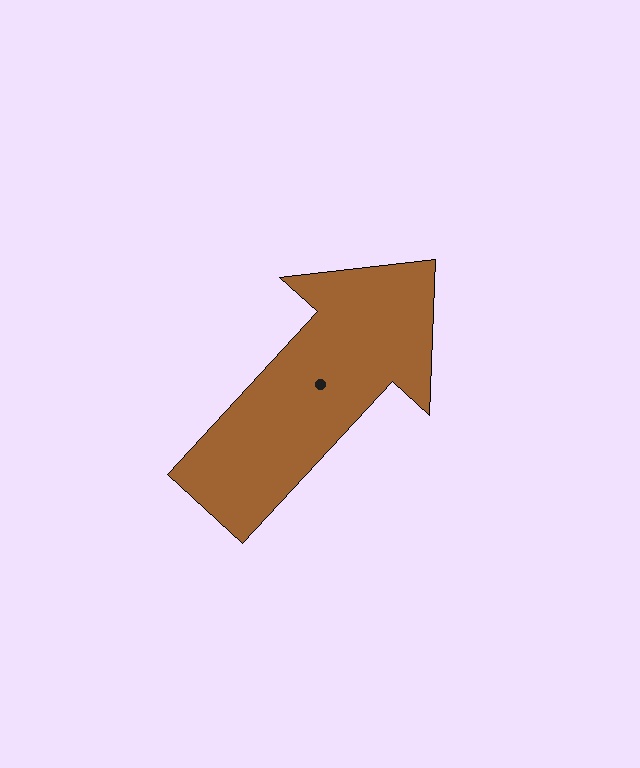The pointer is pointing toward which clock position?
Roughly 1 o'clock.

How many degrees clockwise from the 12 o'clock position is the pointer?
Approximately 43 degrees.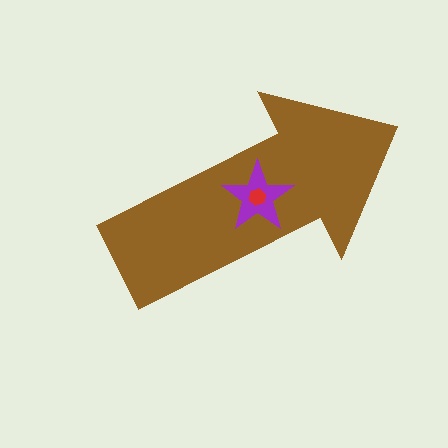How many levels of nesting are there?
3.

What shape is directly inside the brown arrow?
The purple star.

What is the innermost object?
The red hexagon.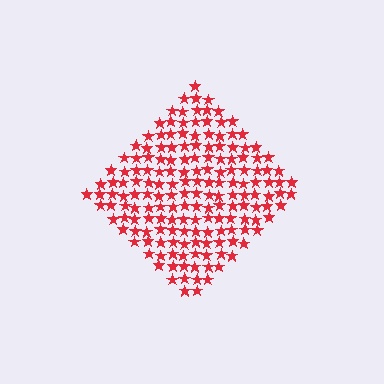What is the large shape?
The large shape is a diamond.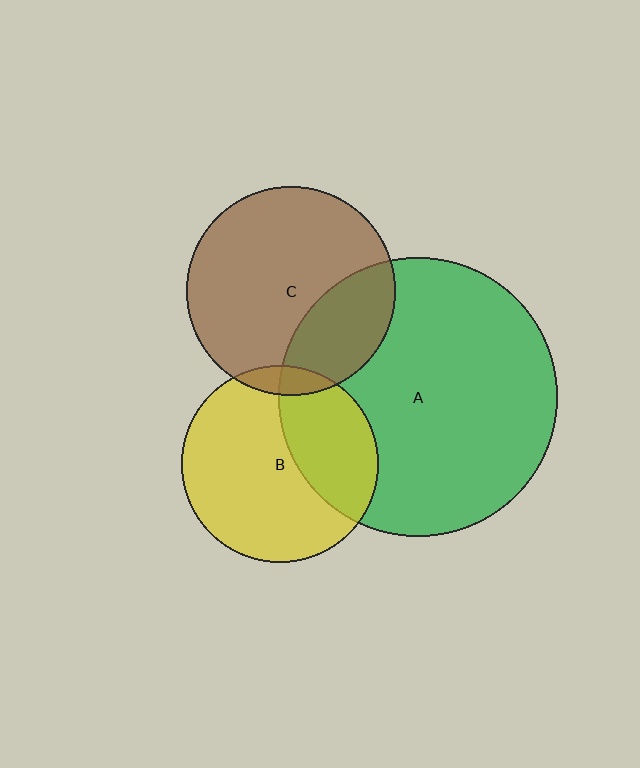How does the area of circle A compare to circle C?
Approximately 1.8 times.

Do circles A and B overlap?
Yes.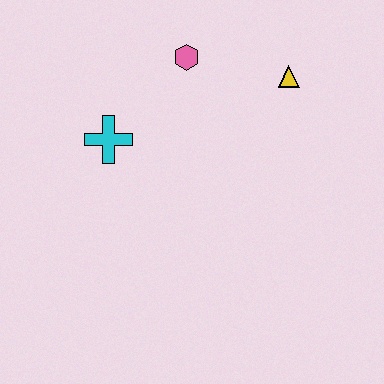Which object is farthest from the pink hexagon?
The cyan cross is farthest from the pink hexagon.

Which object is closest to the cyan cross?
The pink hexagon is closest to the cyan cross.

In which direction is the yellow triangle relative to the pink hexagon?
The yellow triangle is to the right of the pink hexagon.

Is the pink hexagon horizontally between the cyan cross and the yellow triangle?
Yes